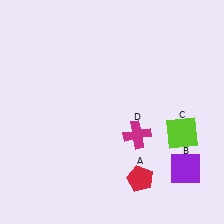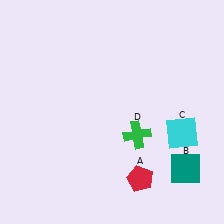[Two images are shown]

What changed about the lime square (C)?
In Image 1, C is lime. In Image 2, it changed to cyan.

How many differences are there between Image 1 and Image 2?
There are 3 differences between the two images.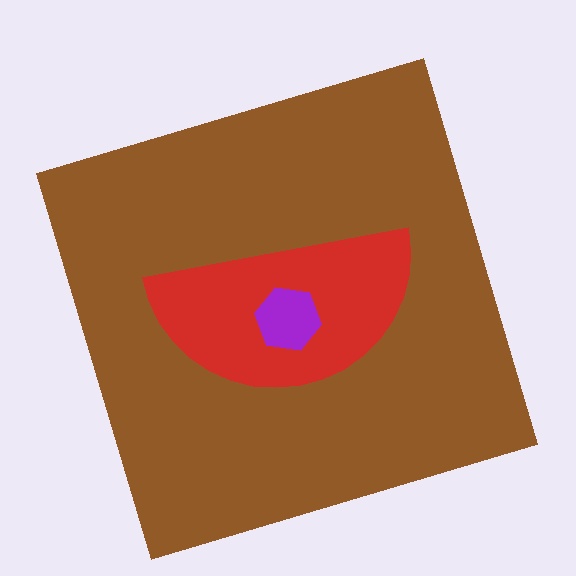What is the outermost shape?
The brown square.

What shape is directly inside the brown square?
The red semicircle.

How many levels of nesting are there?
3.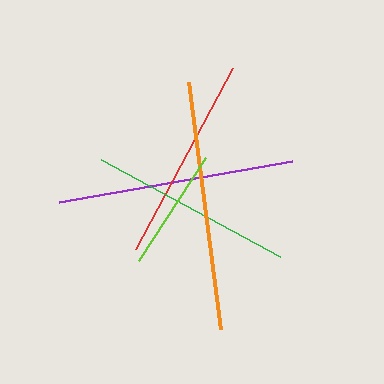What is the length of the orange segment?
The orange segment is approximately 249 pixels long.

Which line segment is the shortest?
The lime line is the shortest at approximately 123 pixels.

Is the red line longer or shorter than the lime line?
The red line is longer than the lime line.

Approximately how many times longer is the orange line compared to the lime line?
The orange line is approximately 2.0 times the length of the lime line.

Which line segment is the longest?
The orange line is the longest at approximately 249 pixels.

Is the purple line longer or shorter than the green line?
The purple line is longer than the green line.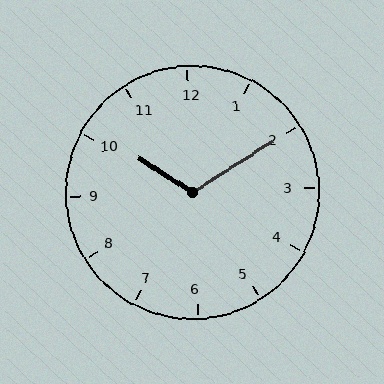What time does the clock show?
10:10.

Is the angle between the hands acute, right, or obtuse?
It is obtuse.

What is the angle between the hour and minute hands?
Approximately 115 degrees.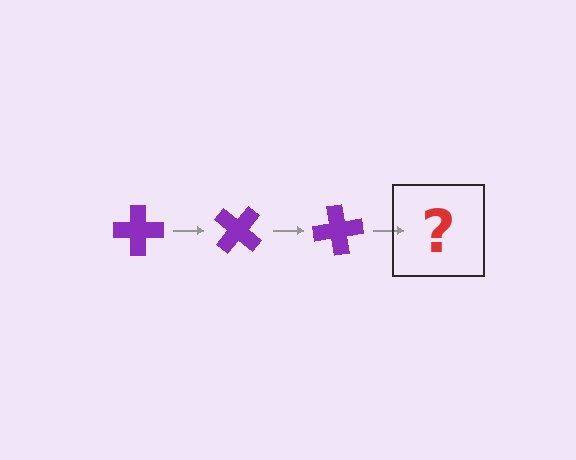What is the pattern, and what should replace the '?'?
The pattern is that the cross rotates 40 degrees each step. The '?' should be a purple cross rotated 120 degrees.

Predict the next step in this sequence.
The next step is a purple cross rotated 120 degrees.